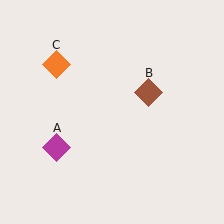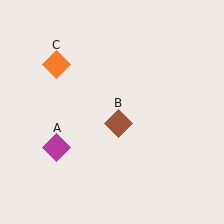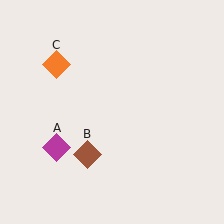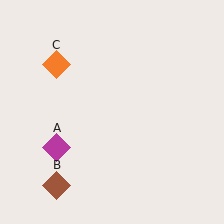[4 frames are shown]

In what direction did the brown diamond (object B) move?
The brown diamond (object B) moved down and to the left.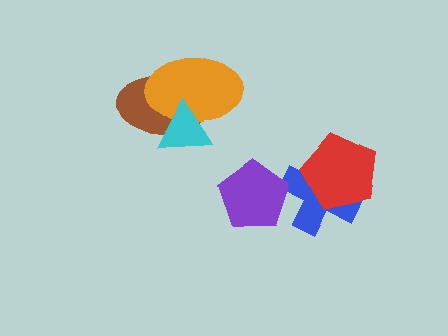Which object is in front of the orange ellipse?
The cyan triangle is in front of the orange ellipse.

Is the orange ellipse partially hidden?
Yes, it is partially covered by another shape.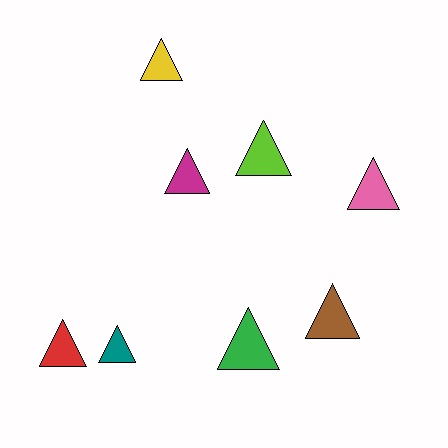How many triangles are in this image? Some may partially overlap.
There are 8 triangles.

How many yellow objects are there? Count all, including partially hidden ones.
There is 1 yellow object.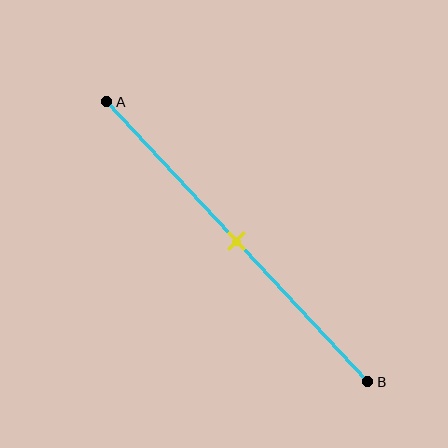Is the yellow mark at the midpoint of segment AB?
Yes, the mark is approximately at the midpoint.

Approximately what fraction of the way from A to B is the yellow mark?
The yellow mark is approximately 50% of the way from A to B.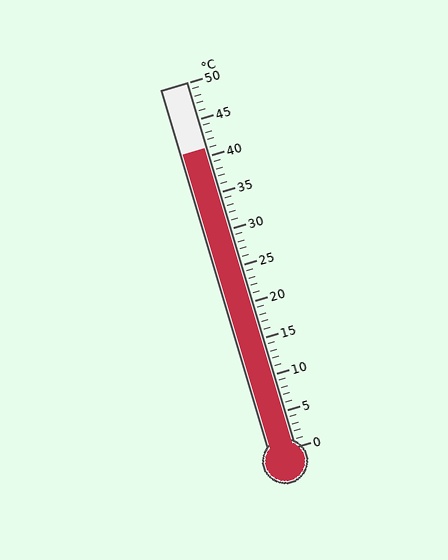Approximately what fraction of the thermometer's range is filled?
The thermometer is filled to approximately 80% of its range.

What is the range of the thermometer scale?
The thermometer scale ranges from 0°C to 50°C.